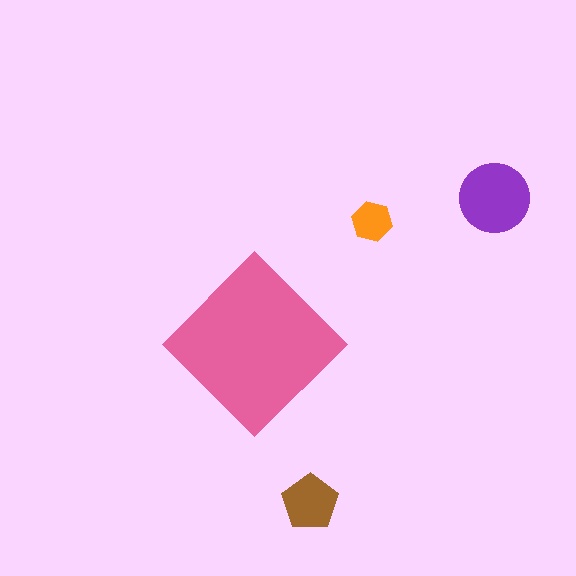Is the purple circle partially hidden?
No, the purple circle is fully visible.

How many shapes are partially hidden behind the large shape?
0 shapes are partially hidden.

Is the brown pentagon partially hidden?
No, the brown pentagon is fully visible.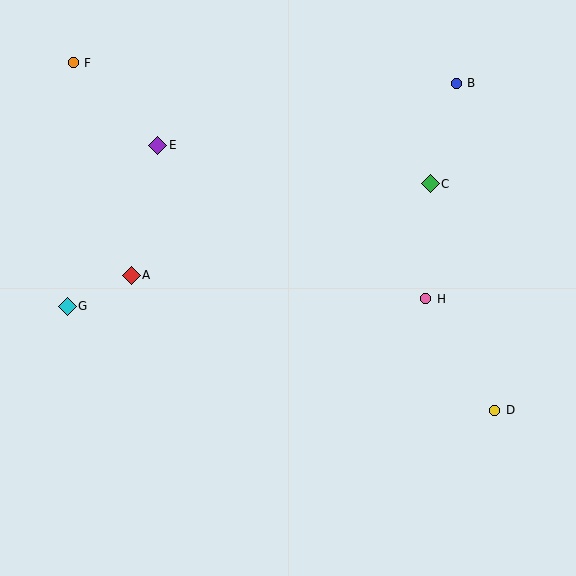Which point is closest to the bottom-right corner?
Point D is closest to the bottom-right corner.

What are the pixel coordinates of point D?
Point D is at (495, 410).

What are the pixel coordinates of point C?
Point C is at (430, 184).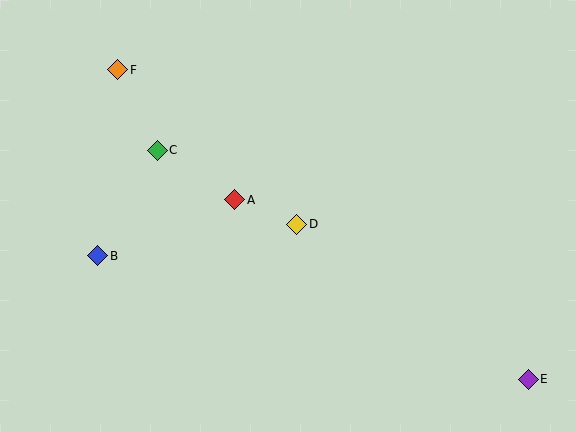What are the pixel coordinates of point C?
Point C is at (157, 150).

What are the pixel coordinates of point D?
Point D is at (297, 224).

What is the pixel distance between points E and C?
The distance between E and C is 436 pixels.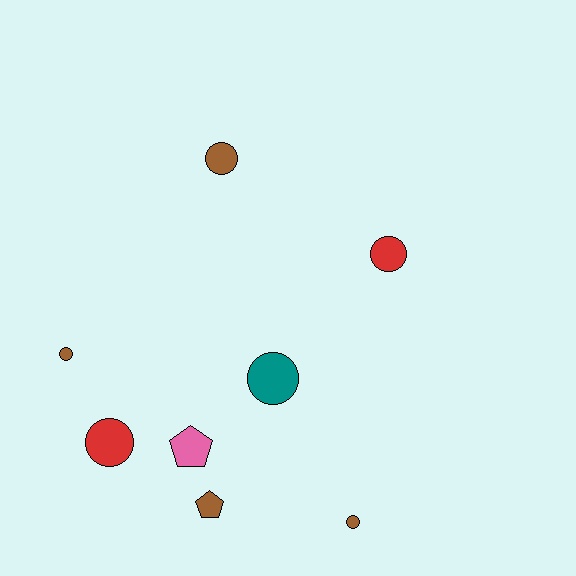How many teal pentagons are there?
There are no teal pentagons.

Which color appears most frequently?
Brown, with 4 objects.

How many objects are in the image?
There are 8 objects.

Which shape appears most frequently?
Circle, with 6 objects.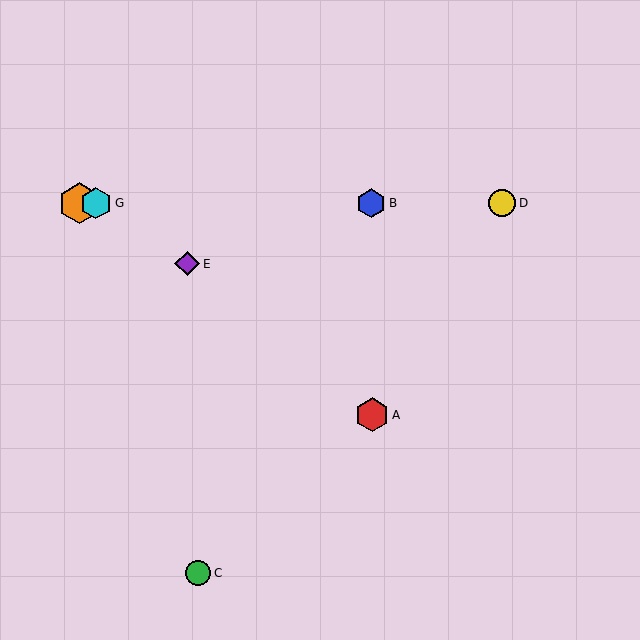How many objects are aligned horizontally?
4 objects (B, D, F, G) are aligned horizontally.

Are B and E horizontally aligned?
No, B is at y≈203 and E is at y≈264.